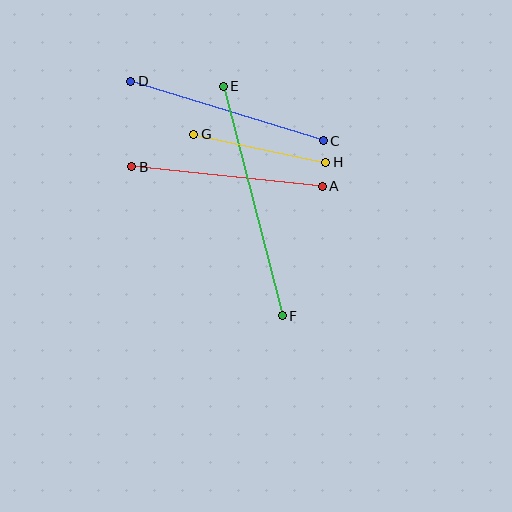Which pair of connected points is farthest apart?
Points E and F are farthest apart.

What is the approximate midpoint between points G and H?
The midpoint is at approximately (260, 148) pixels.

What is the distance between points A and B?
The distance is approximately 192 pixels.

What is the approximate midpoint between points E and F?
The midpoint is at approximately (253, 201) pixels.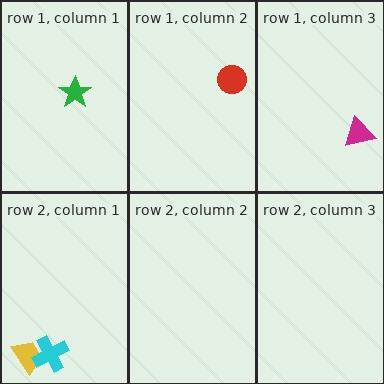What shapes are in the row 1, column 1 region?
The green star.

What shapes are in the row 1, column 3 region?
The magenta triangle.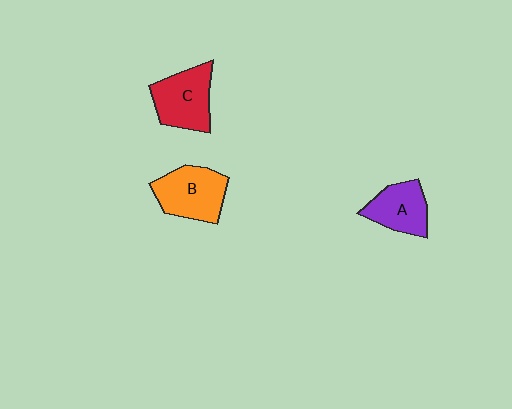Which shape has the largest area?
Shape B (orange).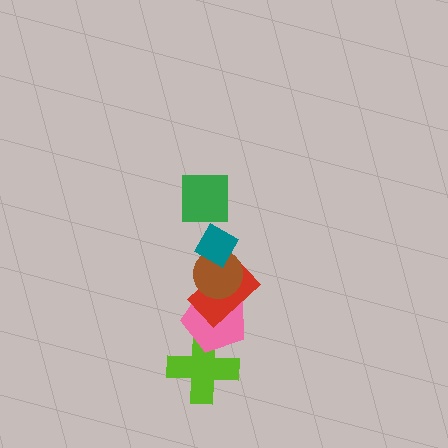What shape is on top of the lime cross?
The pink pentagon is on top of the lime cross.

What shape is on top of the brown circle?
The teal diamond is on top of the brown circle.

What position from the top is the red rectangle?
The red rectangle is 4th from the top.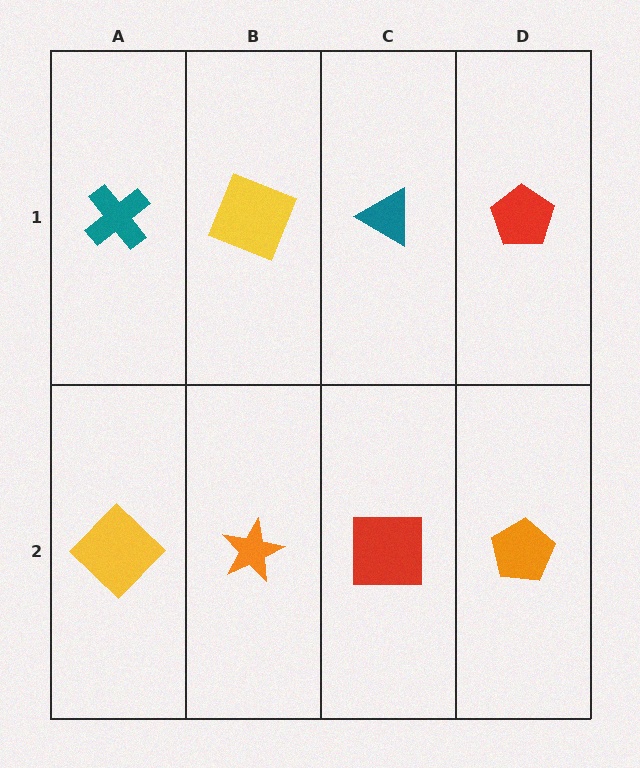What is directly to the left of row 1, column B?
A teal cross.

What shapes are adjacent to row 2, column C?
A teal triangle (row 1, column C), an orange star (row 2, column B), an orange pentagon (row 2, column D).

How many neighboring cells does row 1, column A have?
2.